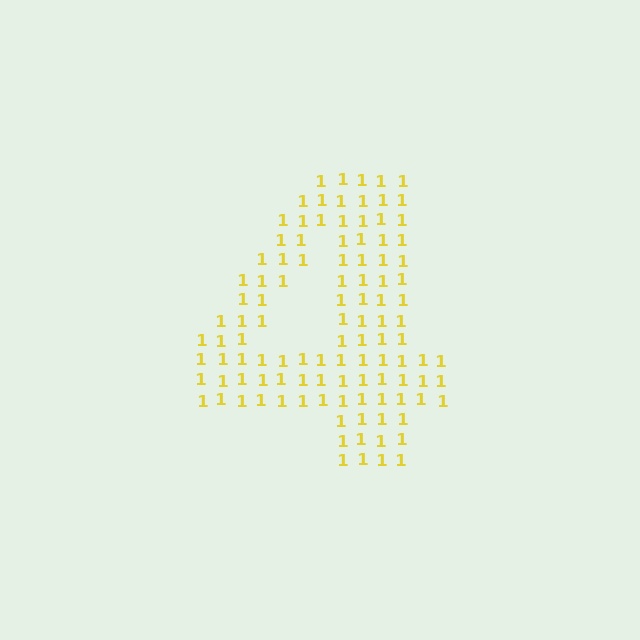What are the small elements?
The small elements are digit 1's.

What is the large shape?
The large shape is the digit 4.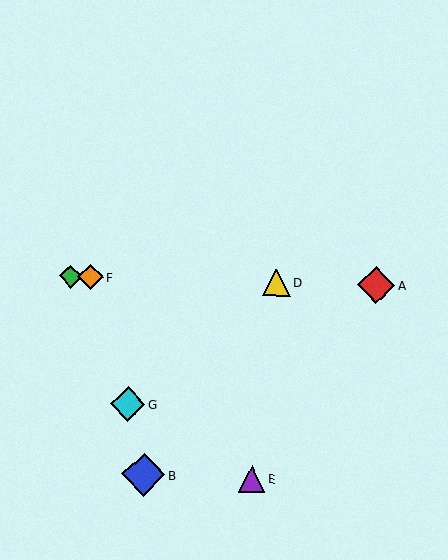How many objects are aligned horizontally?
4 objects (A, C, D, F) are aligned horizontally.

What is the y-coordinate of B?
Object B is at y≈475.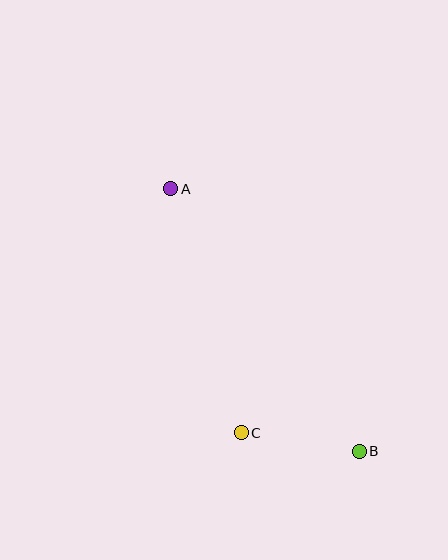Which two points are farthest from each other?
Points A and B are farthest from each other.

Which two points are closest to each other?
Points B and C are closest to each other.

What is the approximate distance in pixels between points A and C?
The distance between A and C is approximately 254 pixels.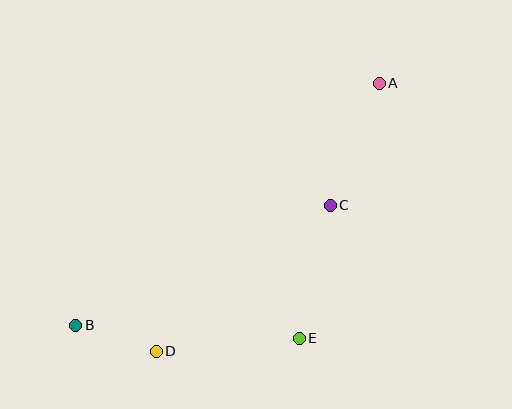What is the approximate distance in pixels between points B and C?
The distance between B and C is approximately 281 pixels.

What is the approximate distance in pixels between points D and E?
The distance between D and E is approximately 144 pixels.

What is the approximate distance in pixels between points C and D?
The distance between C and D is approximately 227 pixels.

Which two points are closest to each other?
Points B and D are closest to each other.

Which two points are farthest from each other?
Points A and B are farthest from each other.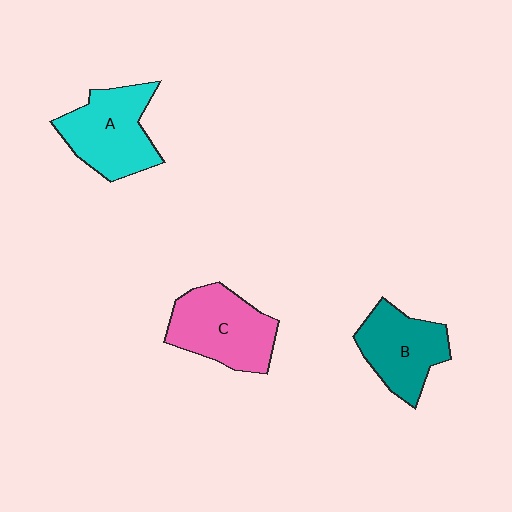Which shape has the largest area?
Shape C (pink).